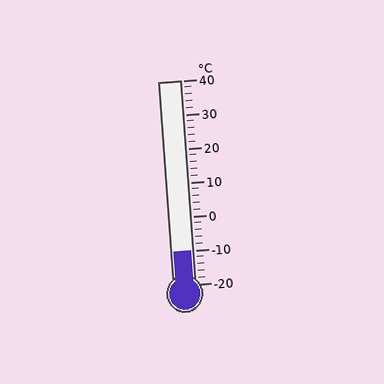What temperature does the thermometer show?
The thermometer shows approximately -10°C.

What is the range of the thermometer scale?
The thermometer scale ranges from -20°C to 40°C.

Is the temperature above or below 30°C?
The temperature is below 30°C.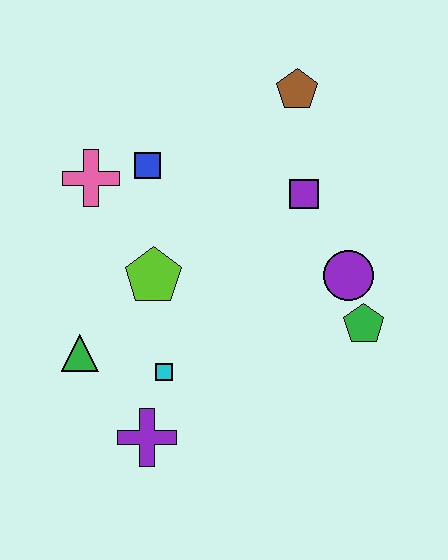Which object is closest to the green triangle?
The cyan square is closest to the green triangle.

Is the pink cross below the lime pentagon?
No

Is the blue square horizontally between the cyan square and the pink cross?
Yes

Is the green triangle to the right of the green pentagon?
No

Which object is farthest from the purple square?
The purple cross is farthest from the purple square.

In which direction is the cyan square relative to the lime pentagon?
The cyan square is below the lime pentagon.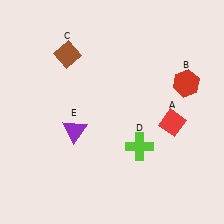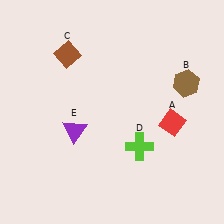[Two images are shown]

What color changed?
The hexagon (B) changed from red in Image 1 to brown in Image 2.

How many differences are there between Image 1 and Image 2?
There is 1 difference between the two images.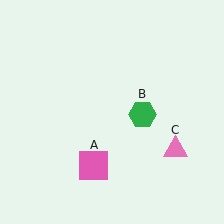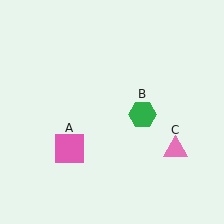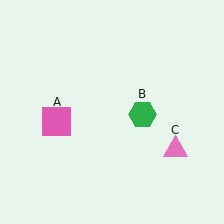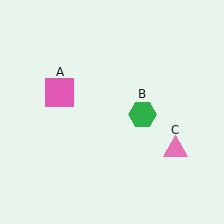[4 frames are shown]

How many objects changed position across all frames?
1 object changed position: pink square (object A).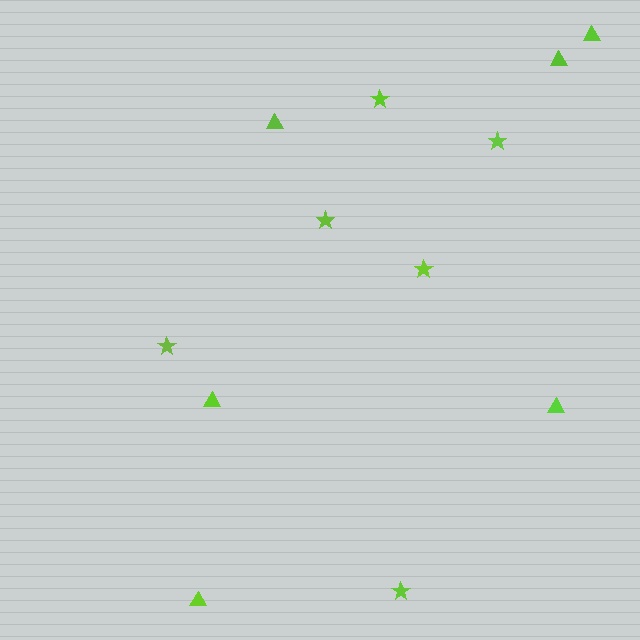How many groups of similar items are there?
There are 2 groups: one group of stars (6) and one group of triangles (6).